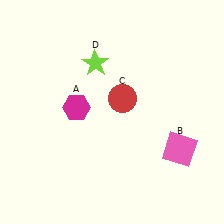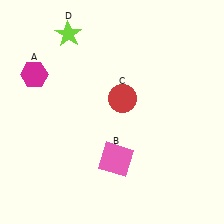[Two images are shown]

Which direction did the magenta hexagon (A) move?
The magenta hexagon (A) moved left.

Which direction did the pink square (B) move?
The pink square (B) moved left.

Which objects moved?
The objects that moved are: the magenta hexagon (A), the pink square (B), the lime star (D).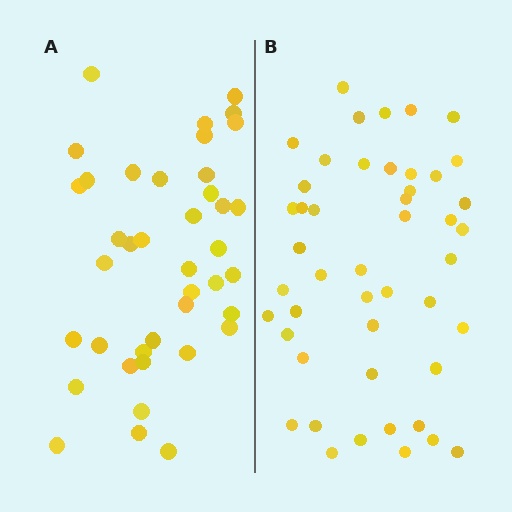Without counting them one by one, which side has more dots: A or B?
Region B (the right region) has more dots.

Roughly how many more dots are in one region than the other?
Region B has roughly 8 or so more dots than region A.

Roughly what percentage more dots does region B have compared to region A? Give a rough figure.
About 20% more.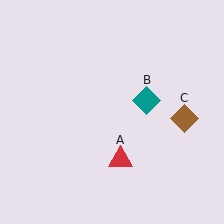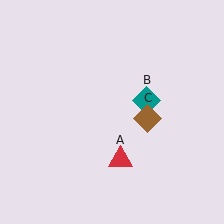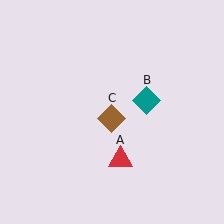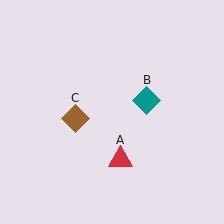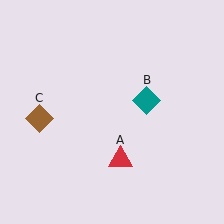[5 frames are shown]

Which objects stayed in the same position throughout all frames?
Red triangle (object A) and teal diamond (object B) remained stationary.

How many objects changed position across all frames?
1 object changed position: brown diamond (object C).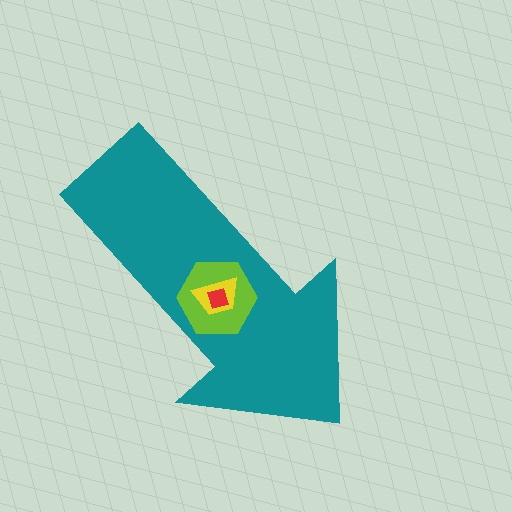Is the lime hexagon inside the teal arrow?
Yes.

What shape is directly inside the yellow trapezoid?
The red diamond.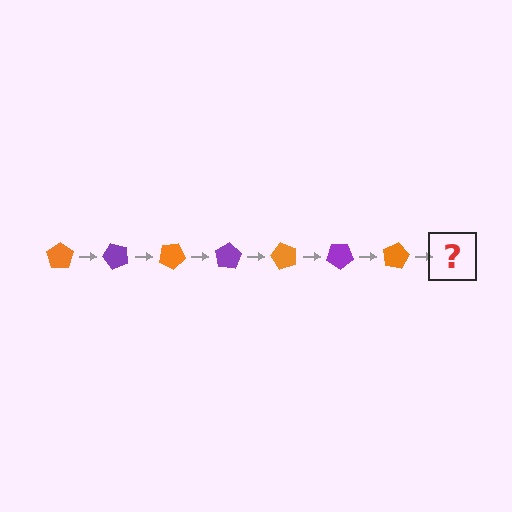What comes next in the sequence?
The next element should be a purple pentagon, rotated 350 degrees from the start.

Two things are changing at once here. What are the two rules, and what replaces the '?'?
The two rules are that it rotates 50 degrees each step and the color cycles through orange and purple. The '?' should be a purple pentagon, rotated 350 degrees from the start.